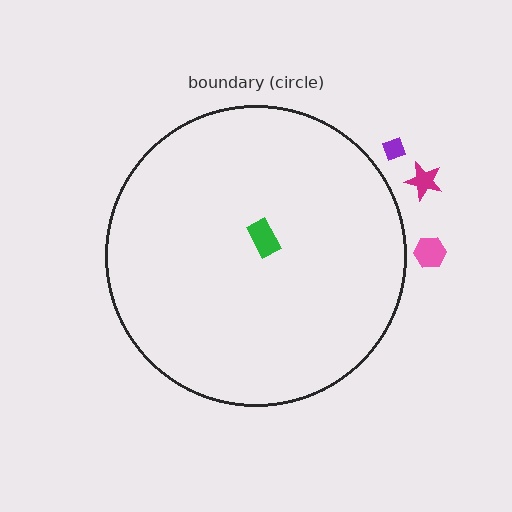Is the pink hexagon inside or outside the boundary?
Outside.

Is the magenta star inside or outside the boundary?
Outside.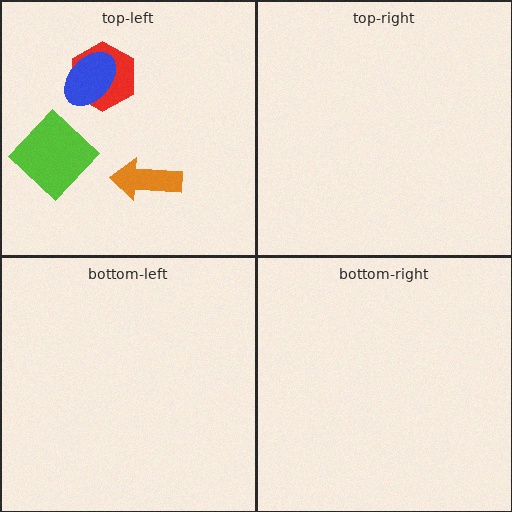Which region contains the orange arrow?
The top-left region.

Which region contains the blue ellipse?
The top-left region.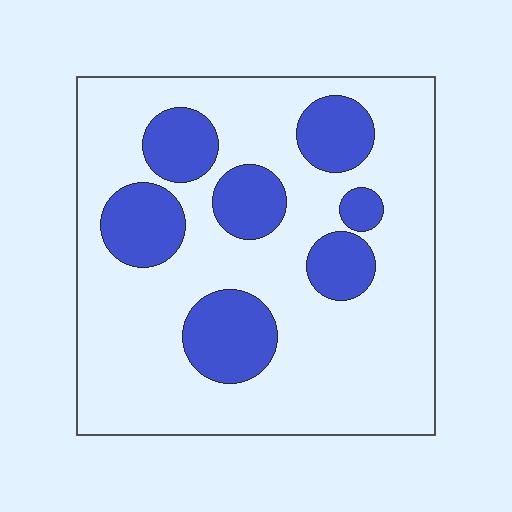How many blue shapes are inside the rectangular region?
7.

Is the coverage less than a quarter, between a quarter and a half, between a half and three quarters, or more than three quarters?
Less than a quarter.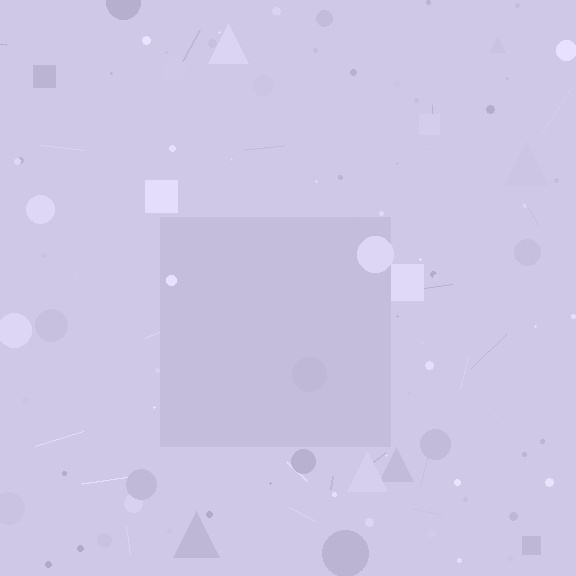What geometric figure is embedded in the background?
A square is embedded in the background.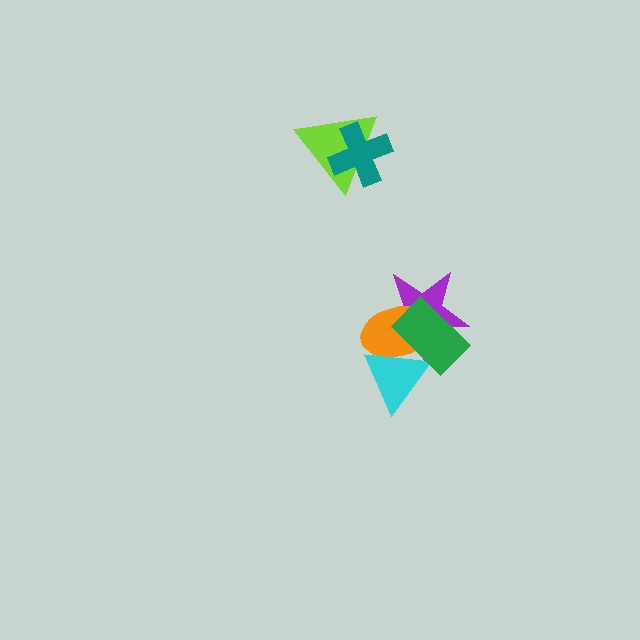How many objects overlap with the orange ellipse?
3 objects overlap with the orange ellipse.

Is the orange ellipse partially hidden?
Yes, it is partially covered by another shape.